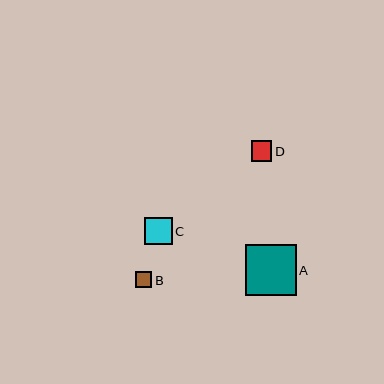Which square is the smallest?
Square B is the smallest with a size of approximately 16 pixels.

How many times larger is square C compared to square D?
Square C is approximately 1.3 times the size of square D.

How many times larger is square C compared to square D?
Square C is approximately 1.3 times the size of square D.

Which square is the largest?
Square A is the largest with a size of approximately 51 pixels.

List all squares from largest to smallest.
From largest to smallest: A, C, D, B.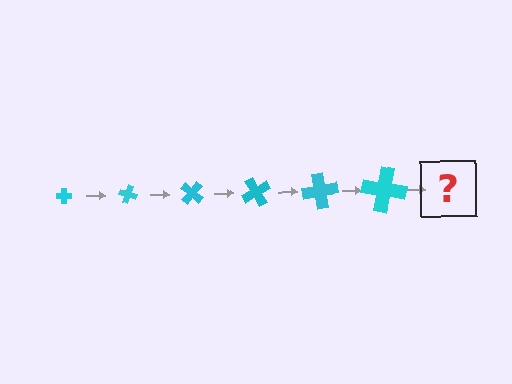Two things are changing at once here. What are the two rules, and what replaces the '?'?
The two rules are that the cross grows larger each step and it rotates 20 degrees each step. The '?' should be a cross, larger than the previous one and rotated 120 degrees from the start.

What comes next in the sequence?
The next element should be a cross, larger than the previous one and rotated 120 degrees from the start.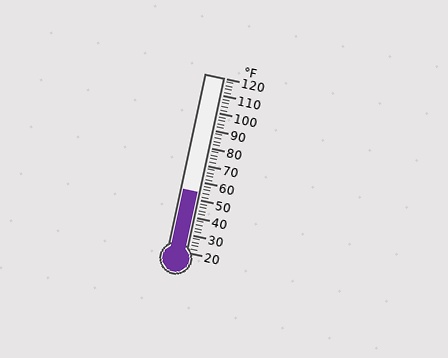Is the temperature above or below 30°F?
The temperature is above 30°F.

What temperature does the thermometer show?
The thermometer shows approximately 54°F.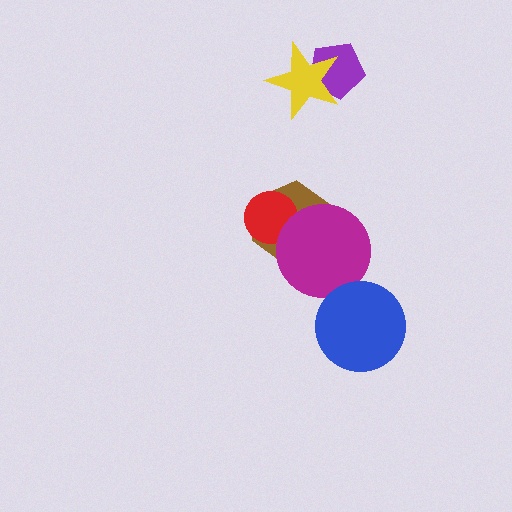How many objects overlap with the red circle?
2 objects overlap with the red circle.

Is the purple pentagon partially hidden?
Yes, it is partially covered by another shape.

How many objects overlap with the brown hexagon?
2 objects overlap with the brown hexagon.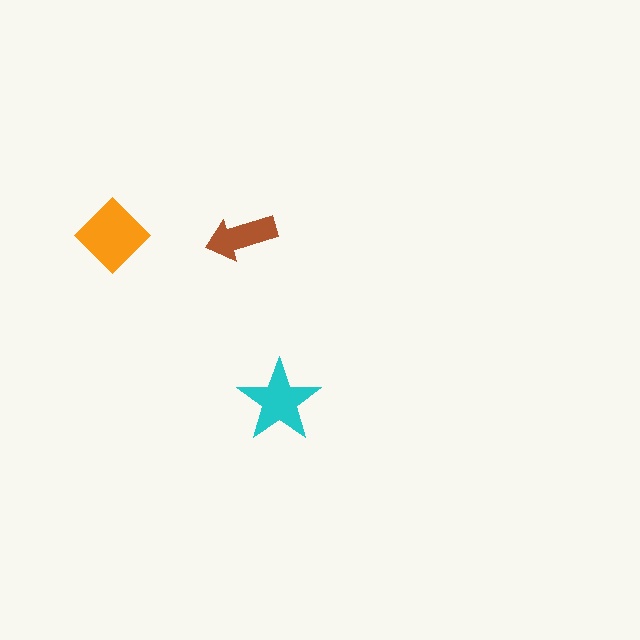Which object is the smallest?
The brown arrow.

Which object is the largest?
The orange diamond.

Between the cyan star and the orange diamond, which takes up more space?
The orange diamond.